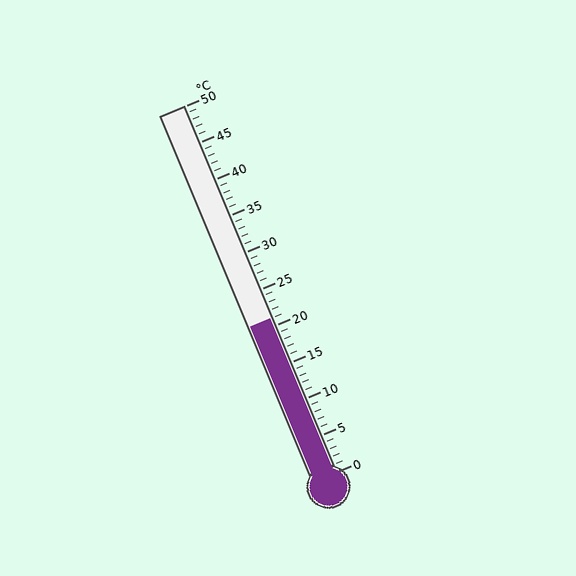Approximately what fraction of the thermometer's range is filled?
The thermometer is filled to approximately 40% of its range.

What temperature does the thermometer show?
The thermometer shows approximately 21°C.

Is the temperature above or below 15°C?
The temperature is above 15°C.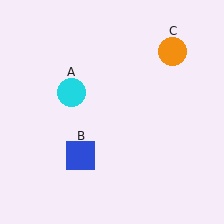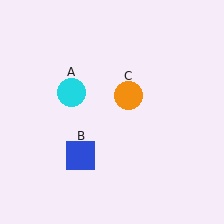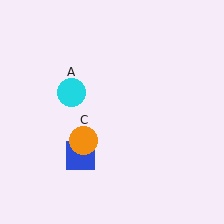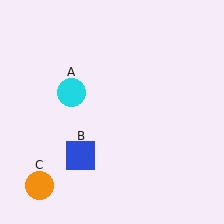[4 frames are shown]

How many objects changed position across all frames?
1 object changed position: orange circle (object C).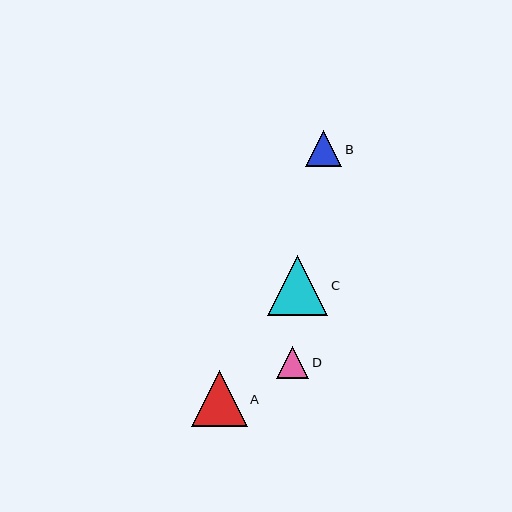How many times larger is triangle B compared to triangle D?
Triangle B is approximately 1.1 times the size of triangle D.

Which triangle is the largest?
Triangle C is the largest with a size of approximately 60 pixels.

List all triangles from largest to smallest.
From largest to smallest: C, A, B, D.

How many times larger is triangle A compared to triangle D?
Triangle A is approximately 1.7 times the size of triangle D.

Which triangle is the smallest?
Triangle D is the smallest with a size of approximately 32 pixels.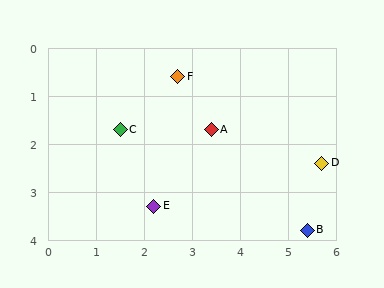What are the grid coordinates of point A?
Point A is at approximately (3.4, 1.7).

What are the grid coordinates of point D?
Point D is at approximately (5.7, 2.4).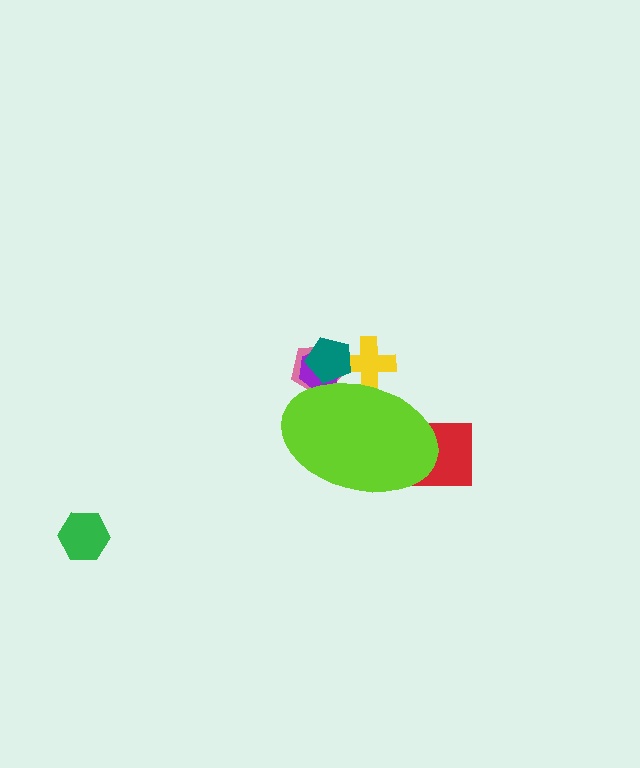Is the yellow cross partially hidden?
Yes, the yellow cross is partially hidden behind the lime ellipse.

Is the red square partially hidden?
Yes, the red square is partially hidden behind the lime ellipse.